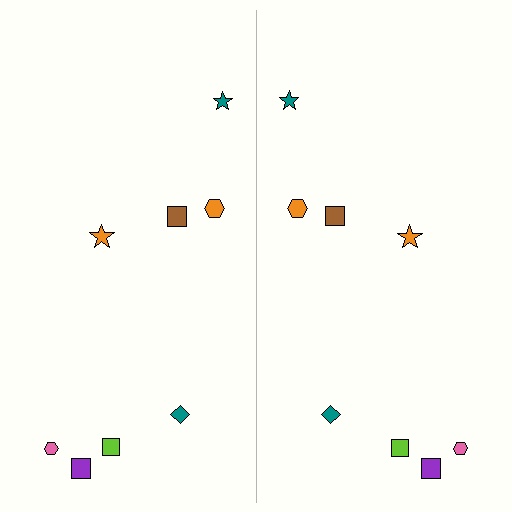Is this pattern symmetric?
Yes, this pattern has bilateral (reflection) symmetry.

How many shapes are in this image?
There are 16 shapes in this image.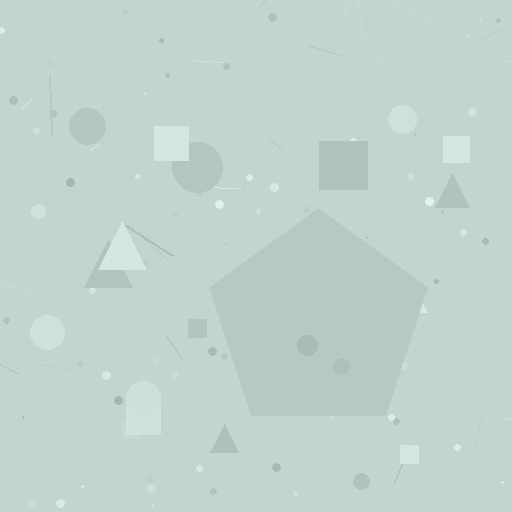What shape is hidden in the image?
A pentagon is hidden in the image.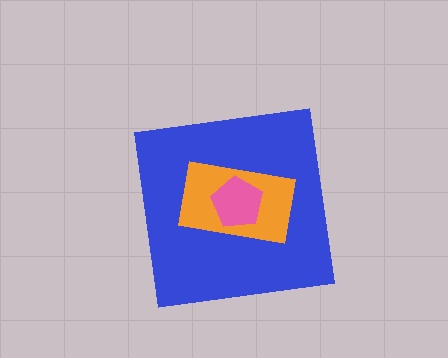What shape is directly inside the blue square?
The orange rectangle.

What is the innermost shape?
The pink pentagon.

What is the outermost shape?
The blue square.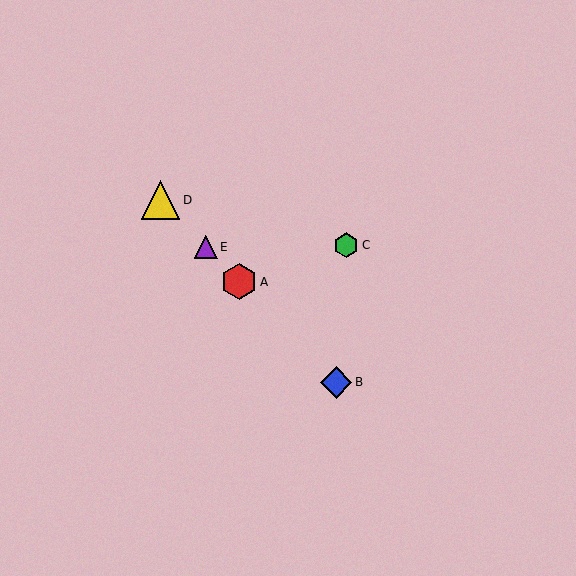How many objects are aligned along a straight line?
4 objects (A, B, D, E) are aligned along a straight line.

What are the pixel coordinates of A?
Object A is at (239, 282).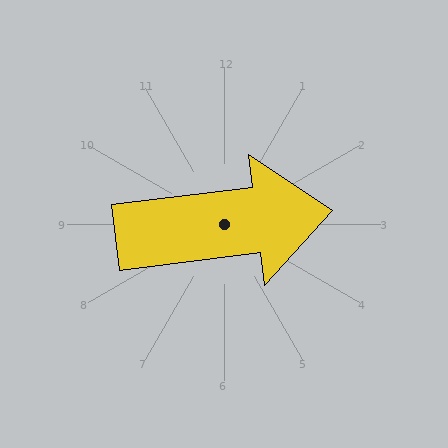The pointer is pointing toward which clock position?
Roughly 3 o'clock.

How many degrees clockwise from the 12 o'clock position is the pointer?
Approximately 83 degrees.